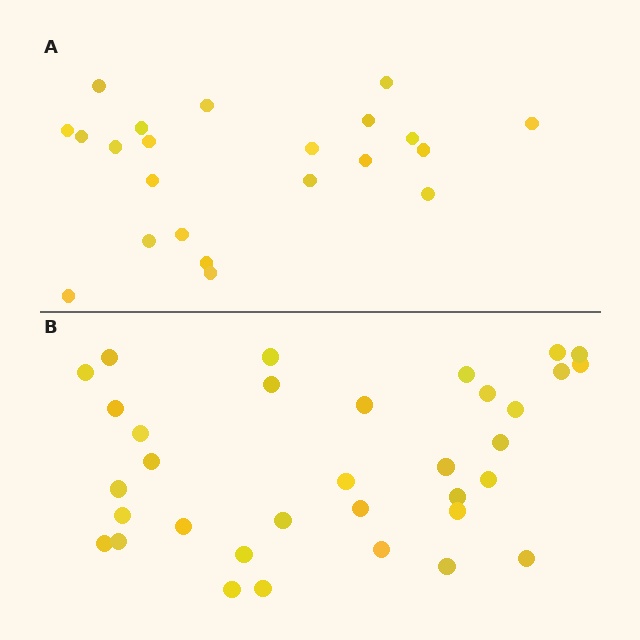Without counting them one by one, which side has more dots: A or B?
Region B (the bottom region) has more dots.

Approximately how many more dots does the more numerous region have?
Region B has roughly 12 or so more dots than region A.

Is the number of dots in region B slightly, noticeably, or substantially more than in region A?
Region B has substantially more. The ratio is roughly 1.5 to 1.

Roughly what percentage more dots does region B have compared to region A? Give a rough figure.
About 55% more.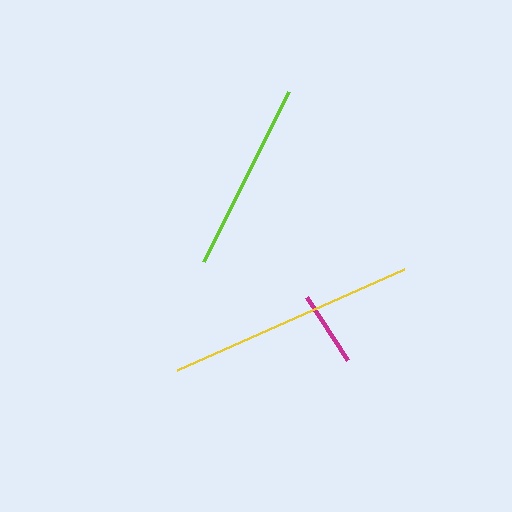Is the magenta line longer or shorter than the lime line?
The lime line is longer than the magenta line.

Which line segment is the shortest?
The magenta line is the shortest at approximately 75 pixels.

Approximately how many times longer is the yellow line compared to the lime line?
The yellow line is approximately 1.3 times the length of the lime line.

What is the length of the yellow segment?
The yellow segment is approximately 248 pixels long.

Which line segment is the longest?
The yellow line is the longest at approximately 248 pixels.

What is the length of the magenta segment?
The magenta segment is approximately 75 pixels long.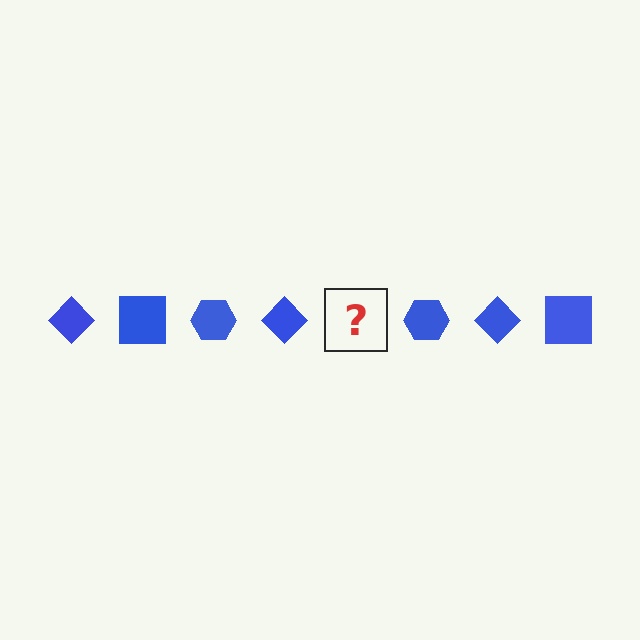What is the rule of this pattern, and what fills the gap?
The rule is that the pattern cycles through diamond, square, hexagon shapes in blue. The gap should be filled with a blue square.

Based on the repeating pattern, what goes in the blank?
The blank should be a blue square.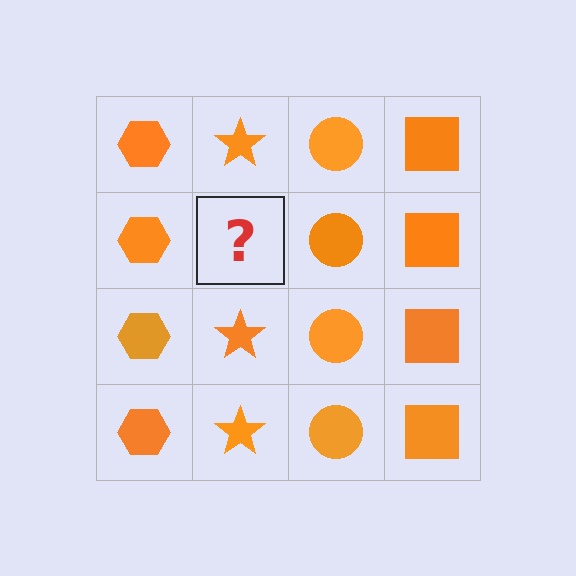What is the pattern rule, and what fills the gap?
The rule is that each column has a consistent shape. The gap should be filled with an orange star.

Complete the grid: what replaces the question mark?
The question mark should be replaced with an orange star.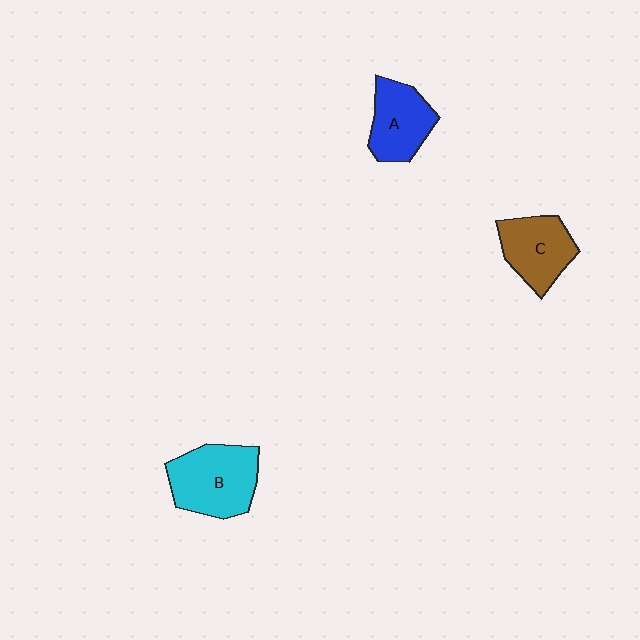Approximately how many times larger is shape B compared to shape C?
Approximately 1.3 times.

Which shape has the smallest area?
Shape A (blue).